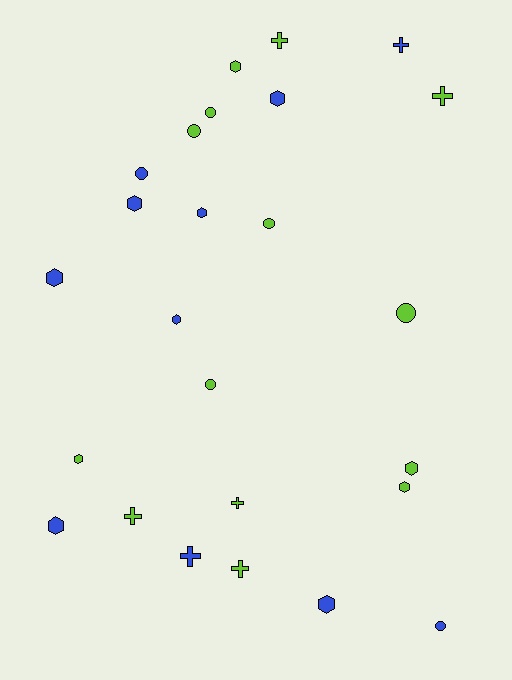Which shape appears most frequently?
Hexagon, with 11 objects.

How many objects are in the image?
There are 25 objects.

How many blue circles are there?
There are 2 blue circles.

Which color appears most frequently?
Lime, with 14 objects.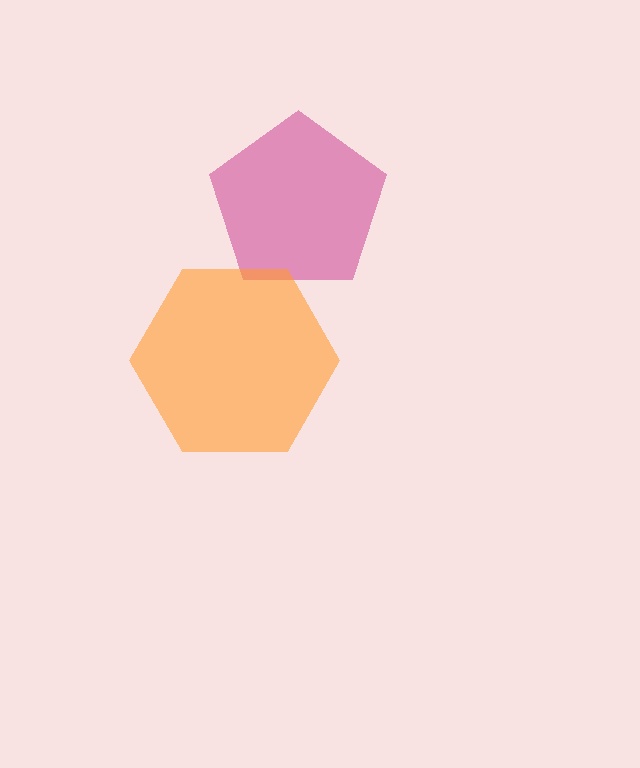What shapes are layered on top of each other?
The layered shapes are: a magenta pentagon, an orange hexagon.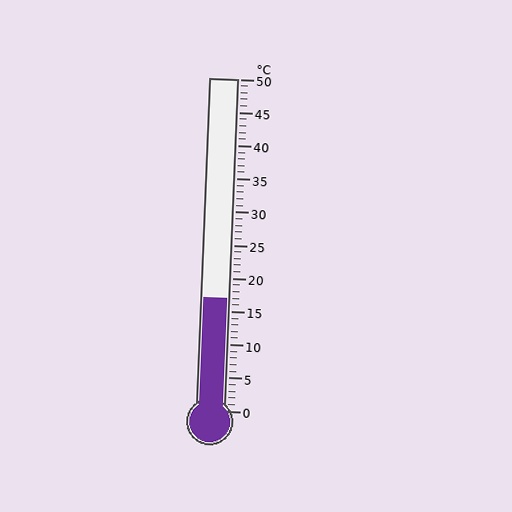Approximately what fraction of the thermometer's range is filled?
The thermometer is filled to approximately 35% of its range.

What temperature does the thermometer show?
The thermometer shows approximately 17°C.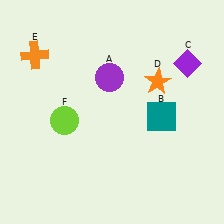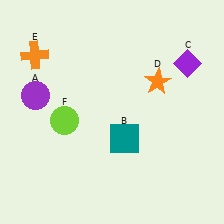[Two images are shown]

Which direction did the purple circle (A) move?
The purple circle (A) moved left.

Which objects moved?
The objects that moved are: the purple circle (A), the teal square (B).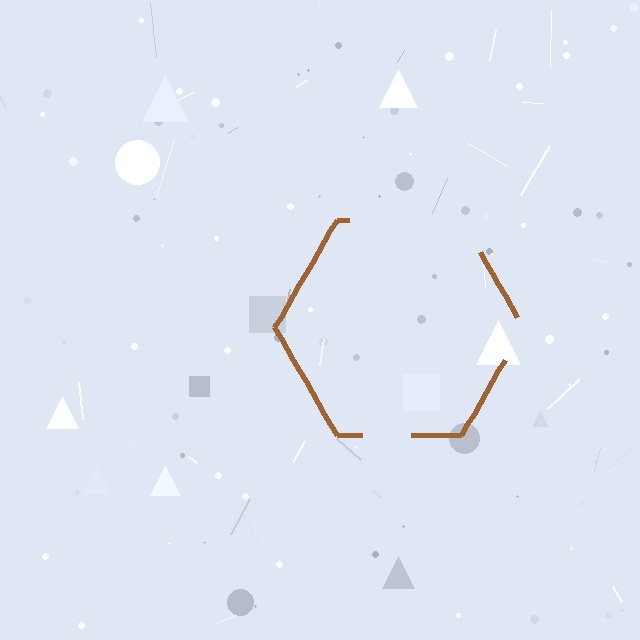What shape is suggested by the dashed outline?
The dashed outline suggests a hexagon.